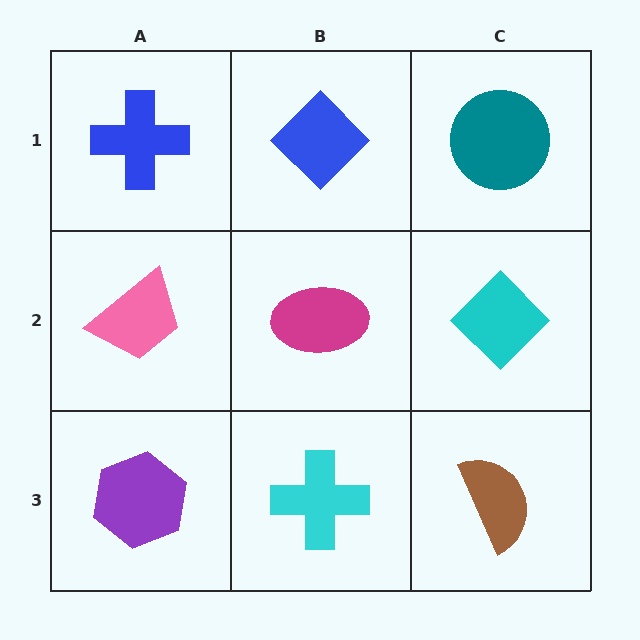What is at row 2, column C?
A cyan diamond.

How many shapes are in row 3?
3 shapes.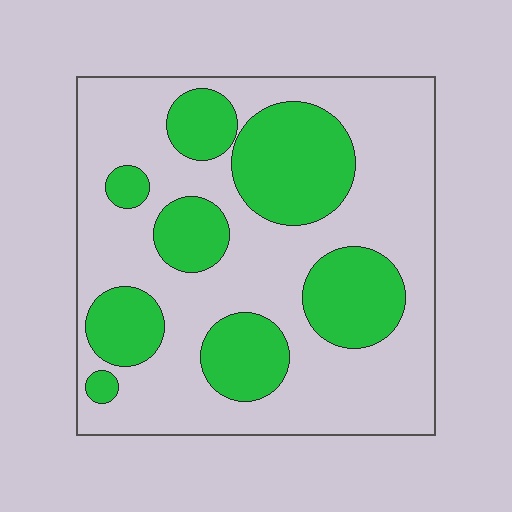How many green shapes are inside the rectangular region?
8.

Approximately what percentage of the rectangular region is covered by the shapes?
Approximately 35%.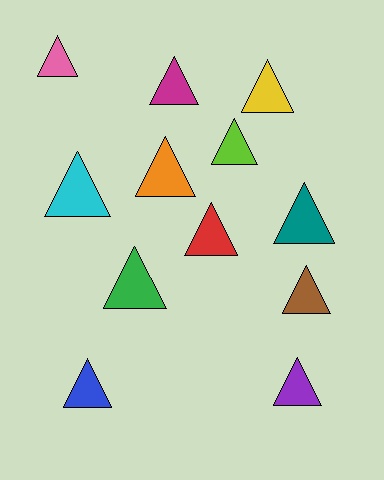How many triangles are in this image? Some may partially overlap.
There are 12 triangles.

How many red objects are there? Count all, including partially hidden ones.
There is 1 red object.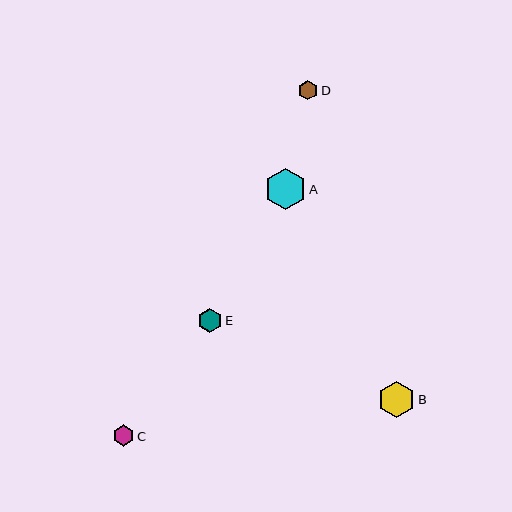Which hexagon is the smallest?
Hexagon D is the smallest with a size of approximately 19 pixels.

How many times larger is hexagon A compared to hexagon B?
Hexagon A is approximately 1.1 times the size of hexagon B.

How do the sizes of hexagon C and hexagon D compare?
Hexagon C and hexagon D are approximately the same size.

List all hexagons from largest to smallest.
From largest to smallest: A, B, E, C, D.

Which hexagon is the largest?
Hexagon A is the largest with a size of approximately 41 pixels.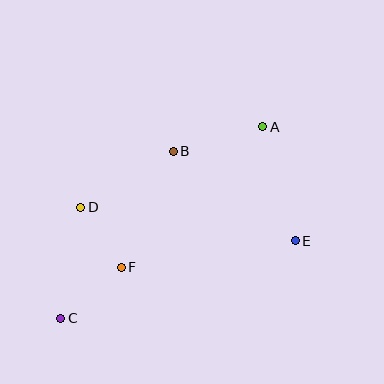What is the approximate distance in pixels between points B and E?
The distance between B and E is approximately 152 pixels.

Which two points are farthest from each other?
Points A and C are farthest from each other.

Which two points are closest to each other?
Points D and F are closest to each other.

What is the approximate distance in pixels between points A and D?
The distance between A and D is approximately 199 pixels.